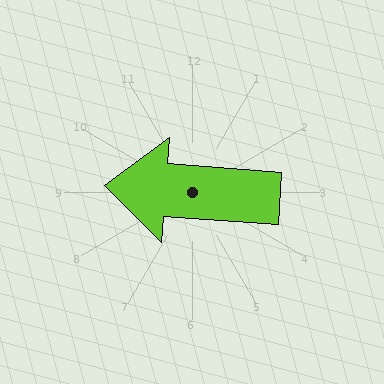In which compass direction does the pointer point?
West.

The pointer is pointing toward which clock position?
Roughly 9 o'clock.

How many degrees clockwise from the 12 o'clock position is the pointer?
Approximately 274 degrees.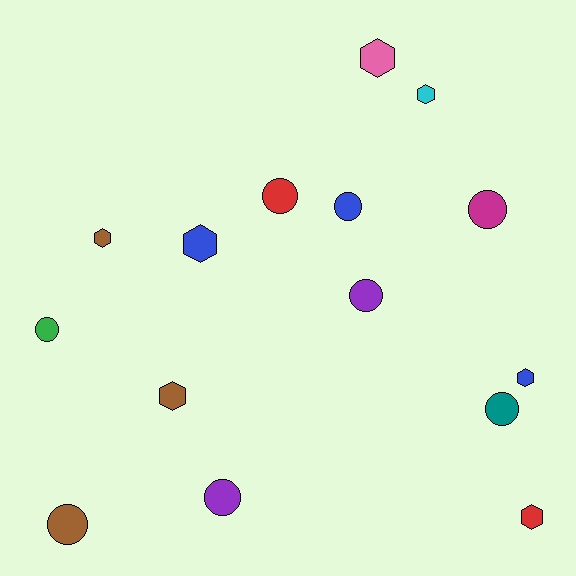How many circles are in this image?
There are 8 circles.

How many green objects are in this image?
There is 1 green object.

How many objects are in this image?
There are 15 objects.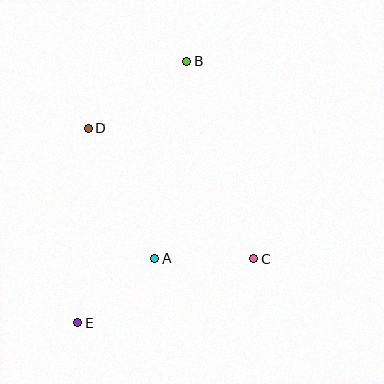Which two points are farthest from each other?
Points B and E are farthest from each other.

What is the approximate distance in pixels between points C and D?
The distance between C and D is approximately 211 pixels.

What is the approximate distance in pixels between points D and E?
The distance between D and E is approximately 195 pixels.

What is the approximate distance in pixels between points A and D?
The distance between A and D is approximately 147 pixels.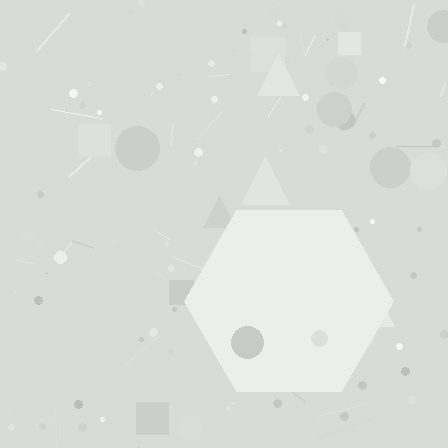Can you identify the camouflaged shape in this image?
The camouflaged shape is a hexagon.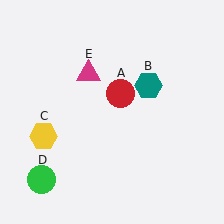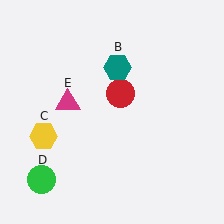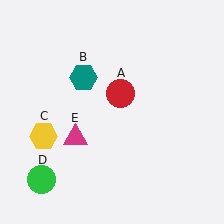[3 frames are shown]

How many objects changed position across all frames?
2 objects changed position: teal hexagon (object B), magenta triangle (object E).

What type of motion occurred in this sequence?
The teal hexagon (object B), magenta triangle (object E) rotated counterclockwise around the center of the scene.